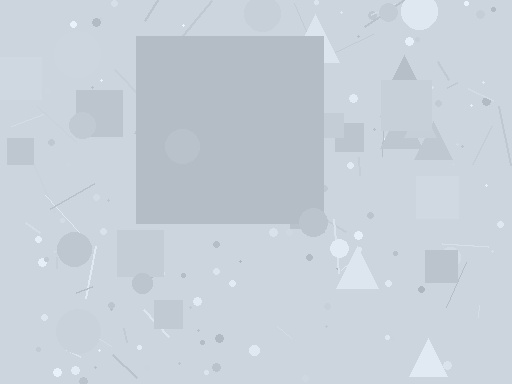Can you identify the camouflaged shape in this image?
The camouflaged shape is a square.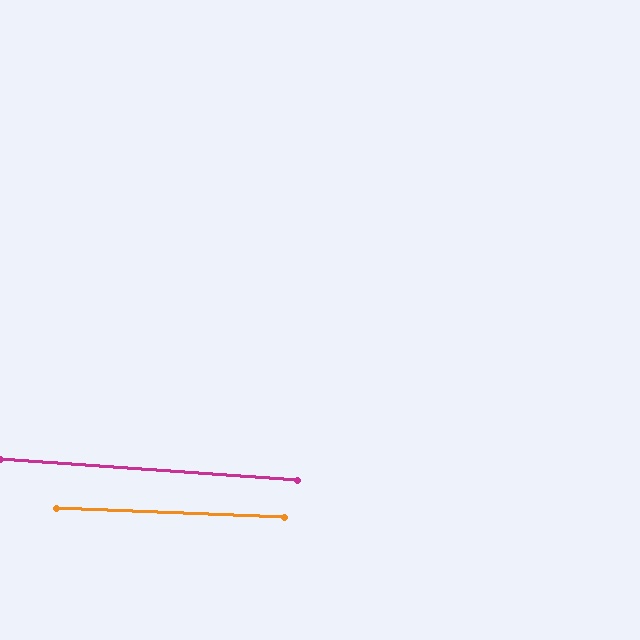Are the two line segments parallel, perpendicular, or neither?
Parallel — their directions differ by only 1.7°.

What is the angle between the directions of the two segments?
Approximately 2 degrees.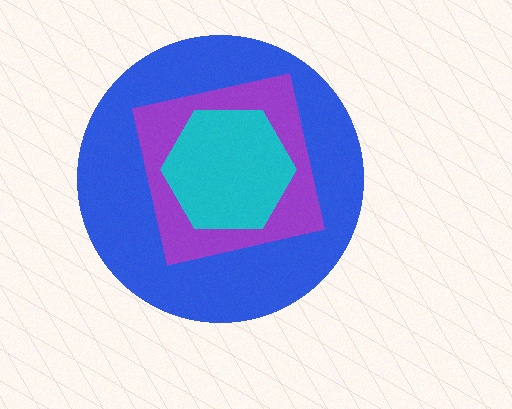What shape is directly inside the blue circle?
The purple square.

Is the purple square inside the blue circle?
Yes.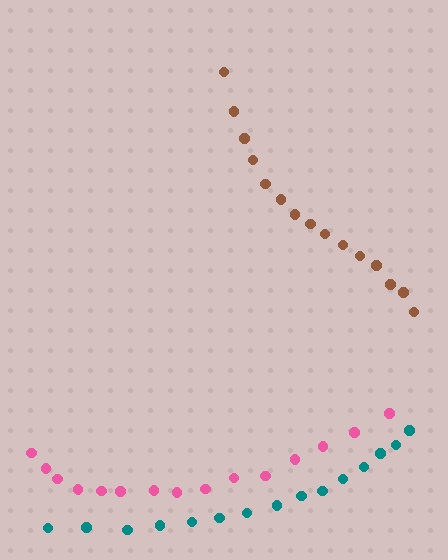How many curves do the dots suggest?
There are 3 distinct paths.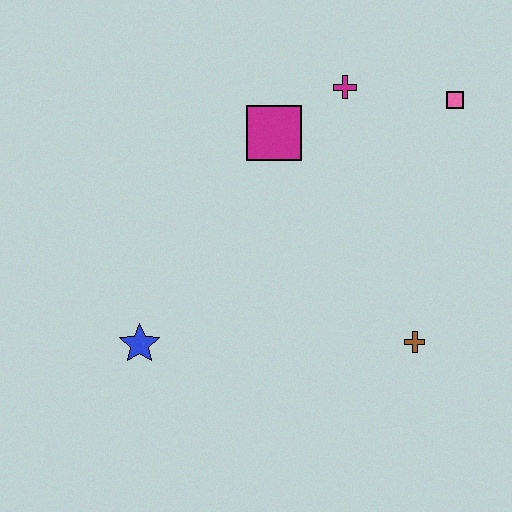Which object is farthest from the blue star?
The pink square is farthest from the blue star.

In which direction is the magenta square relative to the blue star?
The magenta square is above the blue star.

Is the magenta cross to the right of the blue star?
Yes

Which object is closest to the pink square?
The magenta cross is closest to the pink square.